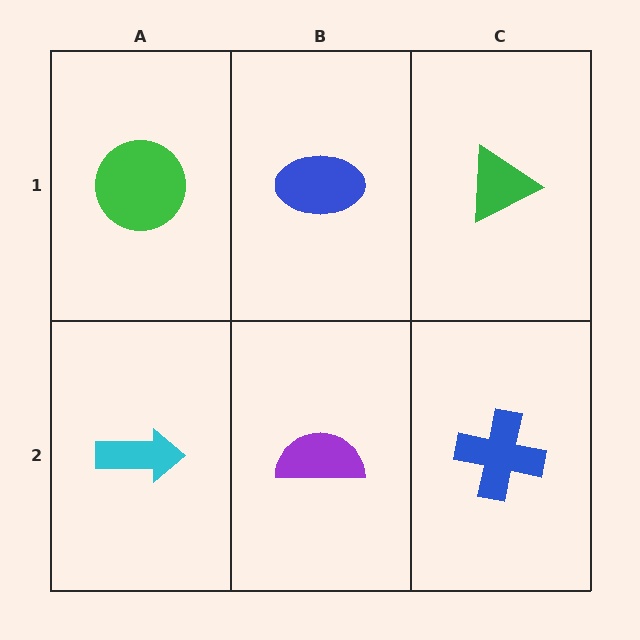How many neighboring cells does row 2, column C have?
2.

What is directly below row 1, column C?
A blue cross.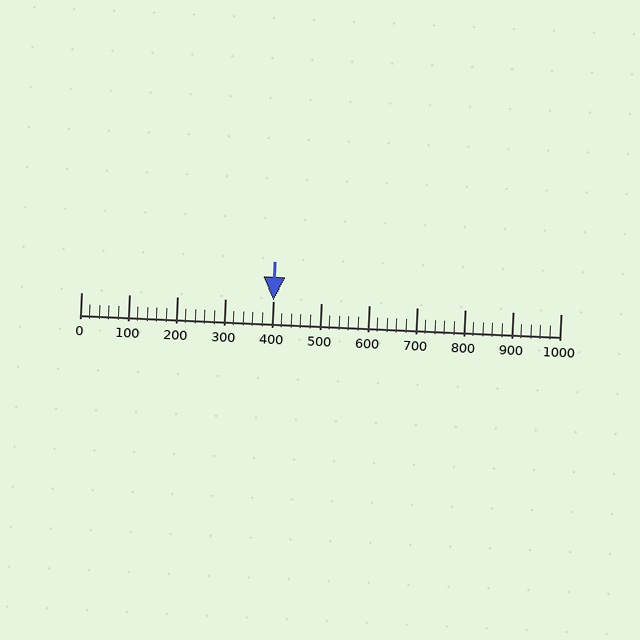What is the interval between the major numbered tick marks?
The major tick marks are spaced 100 units apart.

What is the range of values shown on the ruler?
The ruler shows values from 0 to 1000.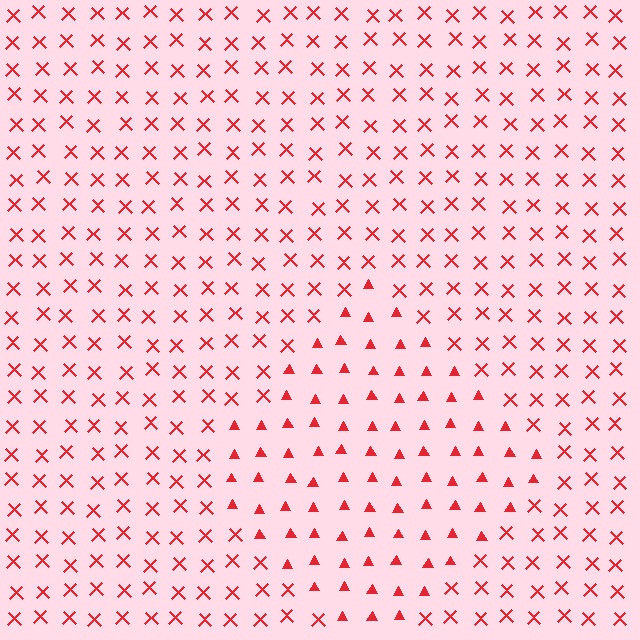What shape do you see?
I see a diamond.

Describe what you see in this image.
The image is filled with small red elements arranged in a uniform grid. A diamond-shaped region contains triangles, while the surrounding area contains X marks. The boundary is defined purely by the change in element shape.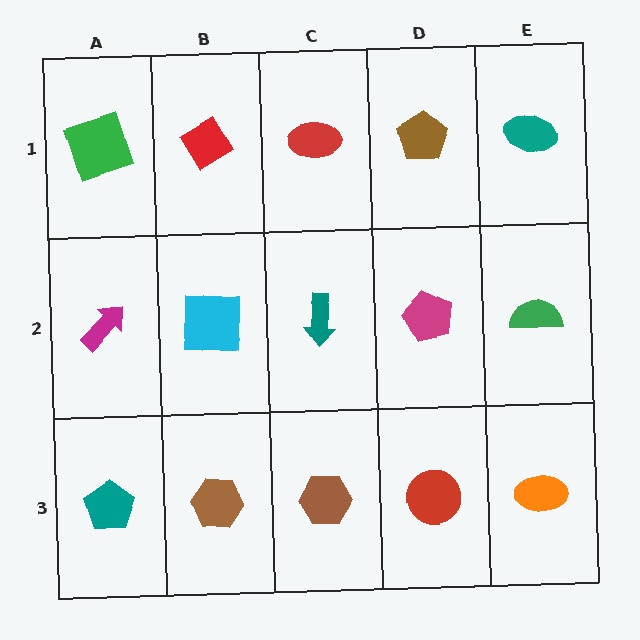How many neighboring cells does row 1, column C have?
3.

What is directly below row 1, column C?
A teal arrow.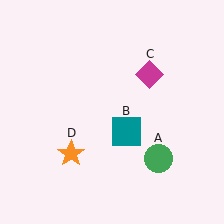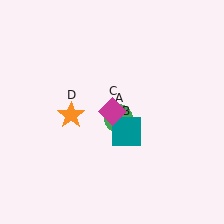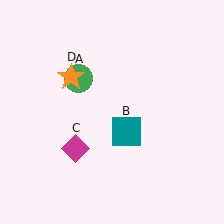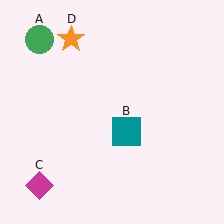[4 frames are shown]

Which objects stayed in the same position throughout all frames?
Teal square (object B) remained stationary.